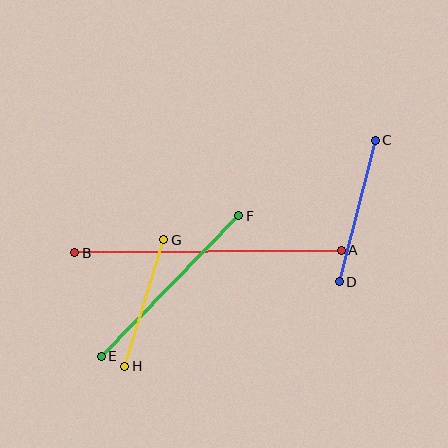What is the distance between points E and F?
The distance is approximately 197 pixels.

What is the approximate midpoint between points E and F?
The midpoint is at approximately (170, 286) pixels.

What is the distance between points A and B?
The distance is approximately 267 pixels.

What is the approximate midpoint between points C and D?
The midpoint is at approximately (357, 211) pixels.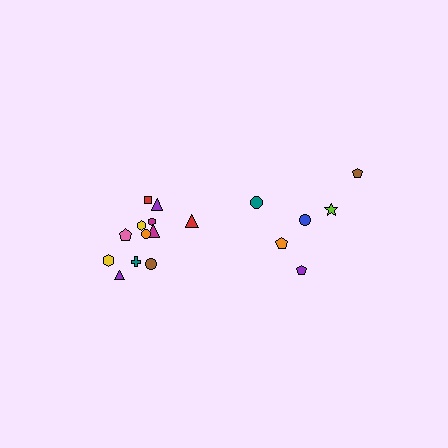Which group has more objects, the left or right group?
The left group.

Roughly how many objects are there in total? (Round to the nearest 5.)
Roughly 20 objects in total.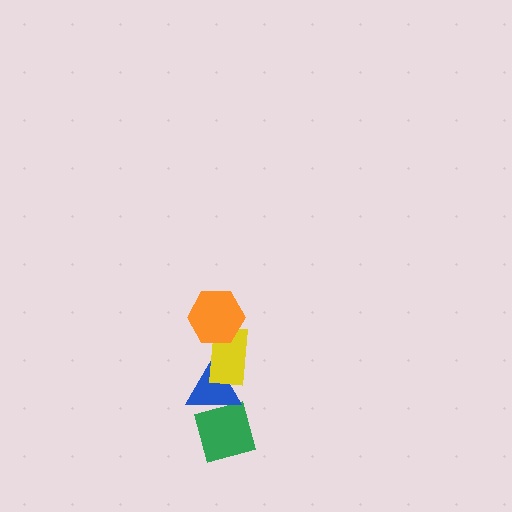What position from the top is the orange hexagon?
The orange hexagon is 1st from the top.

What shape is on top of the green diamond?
The blue triangle is on top of the green diamond.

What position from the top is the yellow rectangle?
The yellow rectangle is 2nd from the top.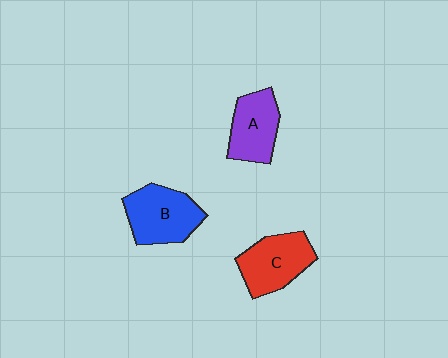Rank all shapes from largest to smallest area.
From largest to smallest: B (blue), C (red), A (purple).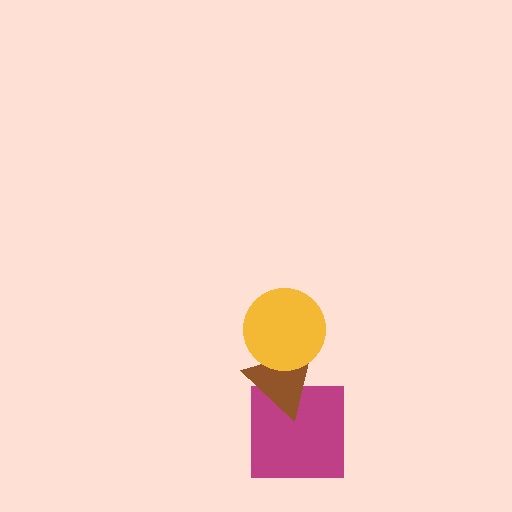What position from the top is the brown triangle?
The brown triangle is 2nd from the top.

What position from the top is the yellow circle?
The yellow circle is 1st from the top.